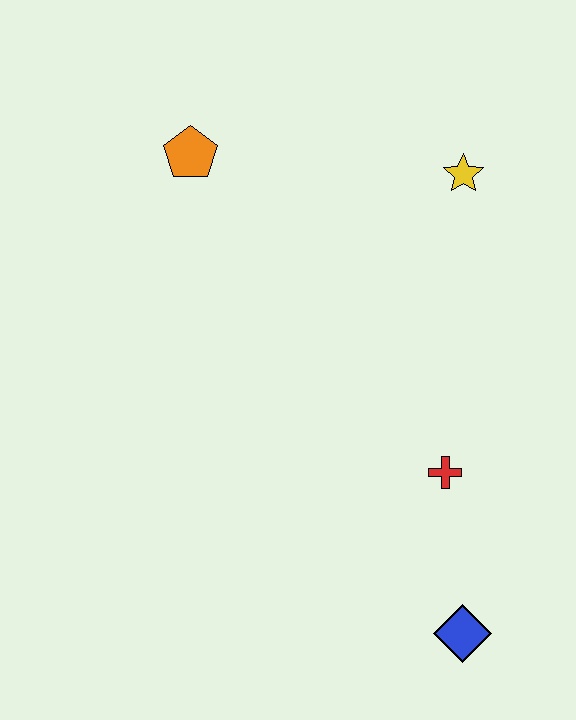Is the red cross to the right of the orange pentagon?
Yes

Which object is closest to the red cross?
The blue diamond is closest to the red cross.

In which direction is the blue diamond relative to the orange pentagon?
The blue diamond is below the orange pentagon.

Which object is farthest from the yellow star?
The blue diamond is farthest from the yellow star.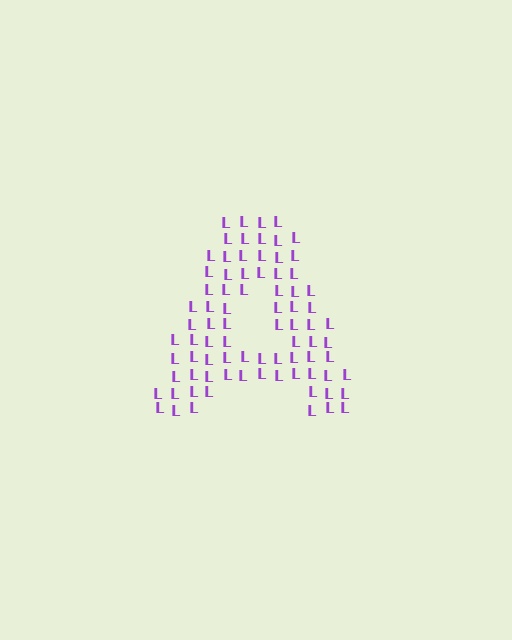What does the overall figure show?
The overall figure shows the letter A.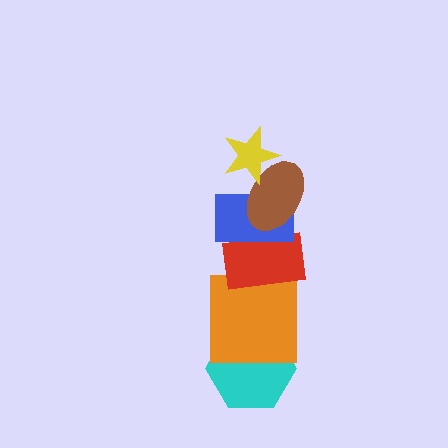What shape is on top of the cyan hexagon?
The orange square is on top of the cyan hexagon.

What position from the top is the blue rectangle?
The blue rectangle is 3rd from the top.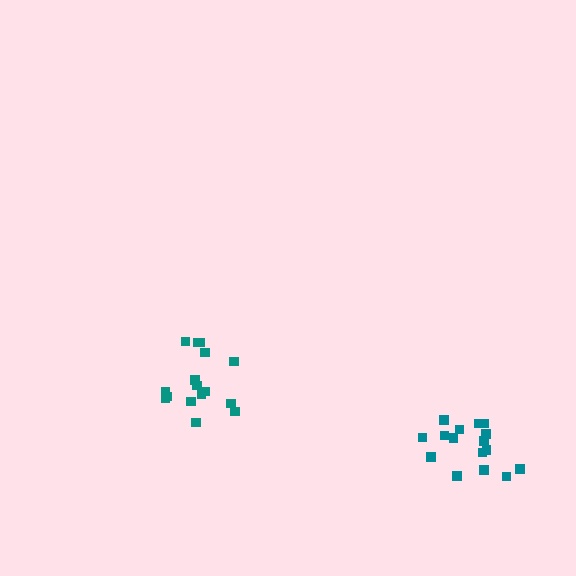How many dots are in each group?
Group 1: 16 dots, Group 2: 16 dots (32 total).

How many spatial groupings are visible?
There are 2 spatial groupings.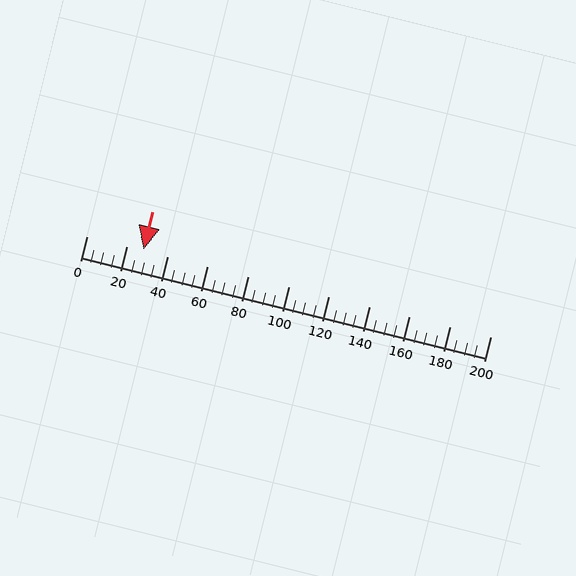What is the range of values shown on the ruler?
The ruler shows values from 0 to 200.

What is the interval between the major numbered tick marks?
The major tick marks are spaced 20 units apart.